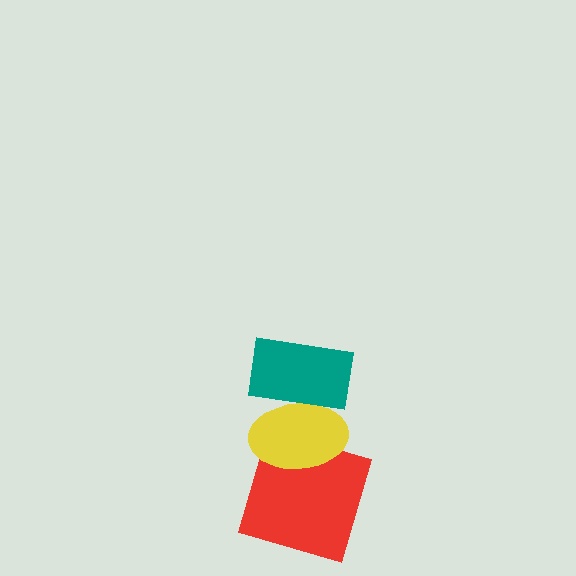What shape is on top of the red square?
The yellow ellipse is on top of the red square.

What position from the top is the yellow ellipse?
The yellow ellipse is 2nd from the top.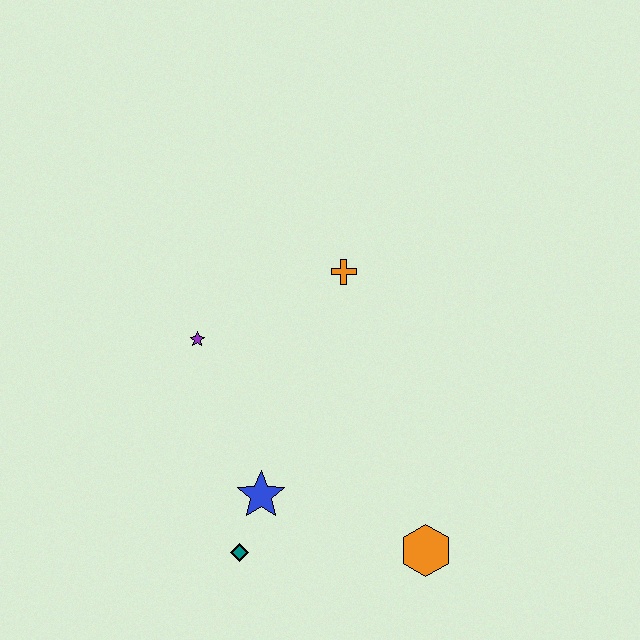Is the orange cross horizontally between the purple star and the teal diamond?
No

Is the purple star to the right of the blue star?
No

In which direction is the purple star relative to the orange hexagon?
The purple star is to the left of the orange hexagon.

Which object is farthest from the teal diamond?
The orange cross is farthest from the teal diamond.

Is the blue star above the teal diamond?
Yes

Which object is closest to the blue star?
The teal diamond is closest to the blue star.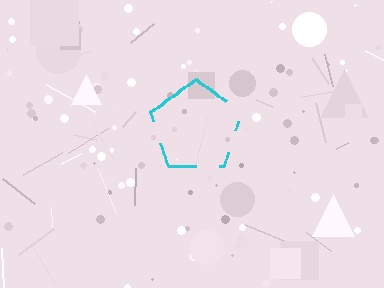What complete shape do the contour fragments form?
The contour fragments form a pentagon.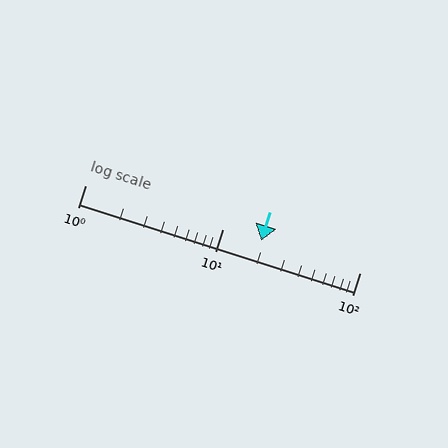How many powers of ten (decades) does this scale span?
The scale spans 2 decades, from 1 to 100.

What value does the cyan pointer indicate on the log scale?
The pointer indicates approximately 19.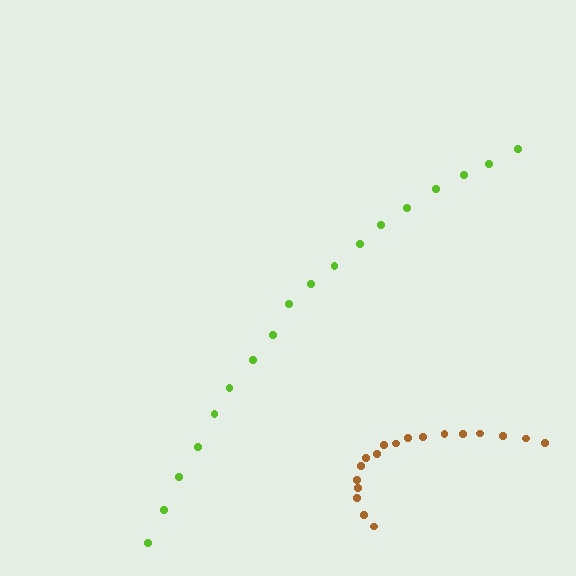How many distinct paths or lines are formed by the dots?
There are 2 distinct paths.